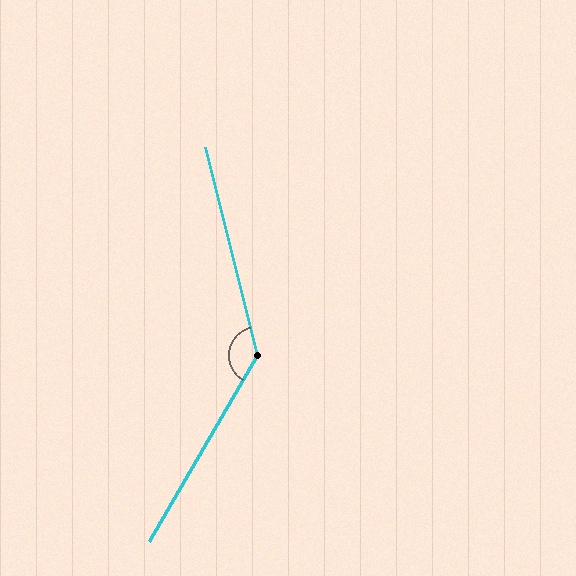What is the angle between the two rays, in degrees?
Approximately 136 degrees.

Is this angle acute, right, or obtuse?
It is obtuse.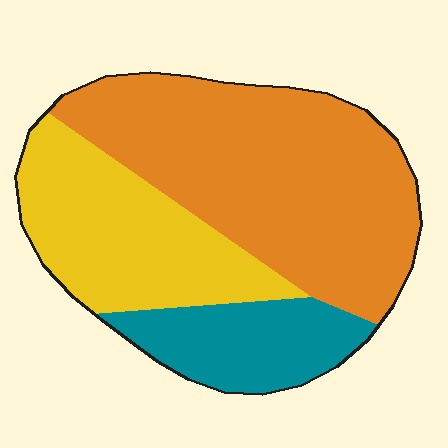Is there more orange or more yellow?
Orange.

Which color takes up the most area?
Orange, at roughly 55%.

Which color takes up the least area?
Teal, at roughly 20%.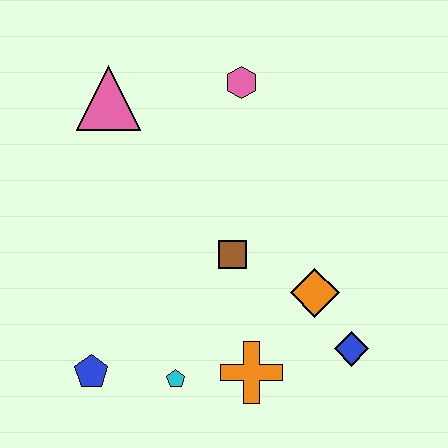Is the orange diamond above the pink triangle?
No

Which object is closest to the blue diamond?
The orange diamond is closest to the blue diamond.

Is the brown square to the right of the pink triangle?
Yes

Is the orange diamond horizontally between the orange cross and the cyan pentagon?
No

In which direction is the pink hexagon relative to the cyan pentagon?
The pink hexagon is above the cyan pentagon.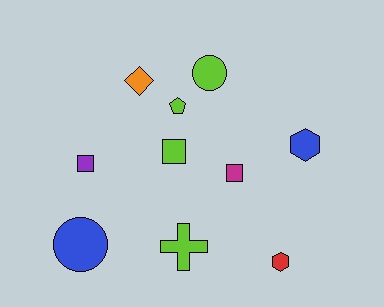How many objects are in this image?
There are 10 objects.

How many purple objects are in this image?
There is 1 purple object.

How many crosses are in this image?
There is 1 cross.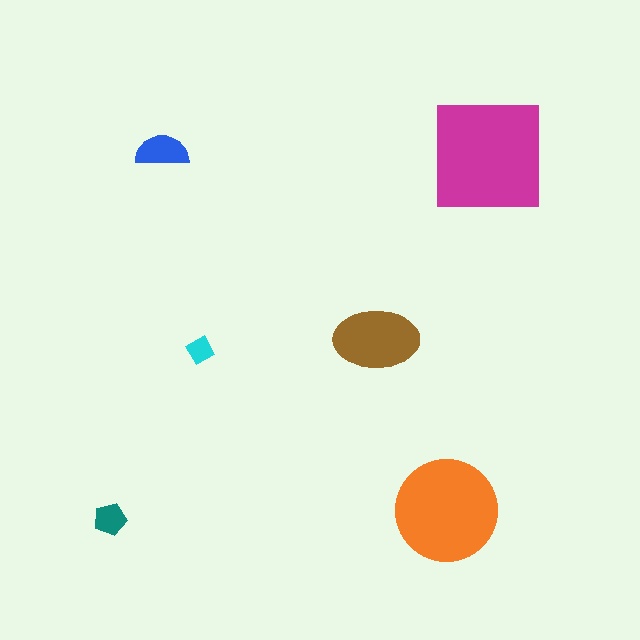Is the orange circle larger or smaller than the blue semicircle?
Larger.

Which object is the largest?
The magenta square.